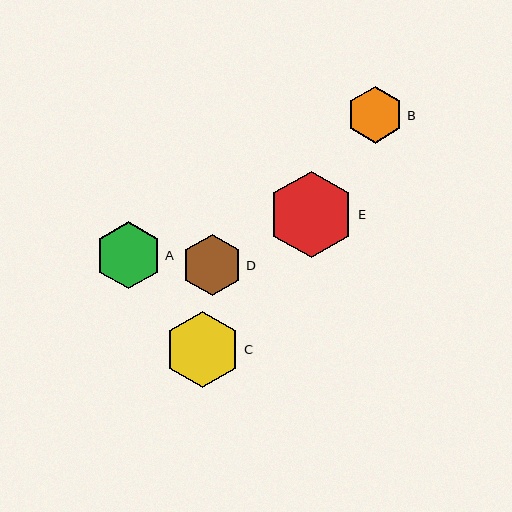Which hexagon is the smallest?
Hexagon B is the smallest with a size of approximately 56 pixels.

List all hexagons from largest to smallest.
From largest to smallest: E, C, A, D, B.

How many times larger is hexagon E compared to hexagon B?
Hexagon E is approximately 1.5 times the size of hexagon B.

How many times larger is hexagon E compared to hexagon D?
Hexagon E is approximately 1.4 times the size of hexagon D.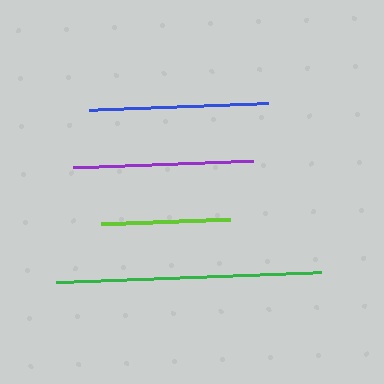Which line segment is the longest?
The green line is the longest at approximately 265 pixels.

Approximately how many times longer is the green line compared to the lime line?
The green line is approximately 2.0 times the length of the lime line.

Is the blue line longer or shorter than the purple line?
The purple line is longer than the blue line.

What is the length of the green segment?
The green segment is approximately 265 pixels long.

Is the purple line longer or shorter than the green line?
The green line is longer than the purple line.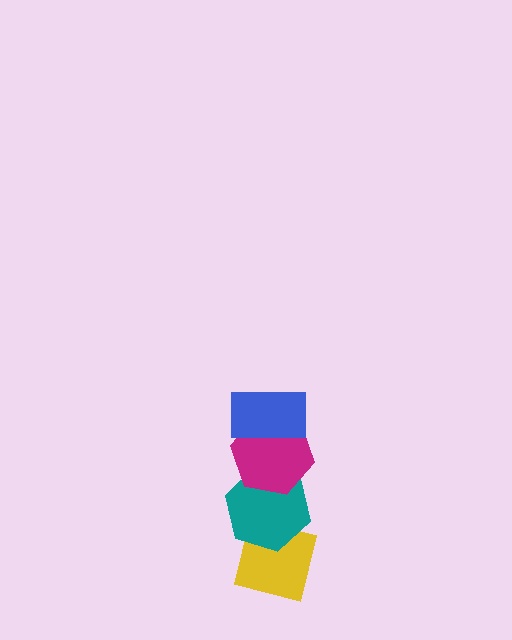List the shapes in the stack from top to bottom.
From top to bottom: the blue rectangle, the magenta hexagon, the teal hexagon, the yellow square.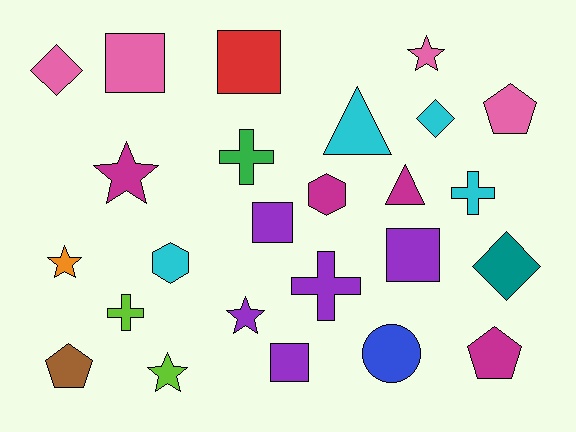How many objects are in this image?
There are 25 objects.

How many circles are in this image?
There is 1 circle.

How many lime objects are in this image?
There are 2 lime objects.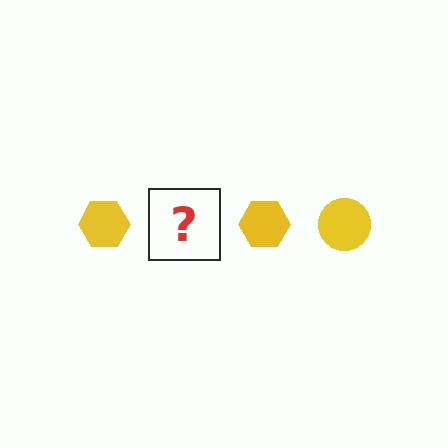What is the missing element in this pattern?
The missing element is a yellow circle.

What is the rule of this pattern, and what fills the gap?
The rule is that the pattern cycles through hexagon, circle shapes in yellow. The gap should be filled with a yellow circle.